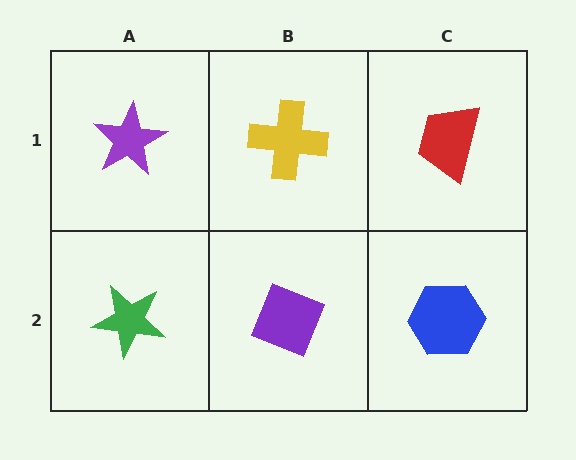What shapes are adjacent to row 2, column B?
A yellow cross (row 1, column B), a green star (row 2, column A), a blue hexagon (row 2, column C).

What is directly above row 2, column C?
A red trapezoid.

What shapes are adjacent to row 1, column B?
A purple diamond (row 2, column B), a purple star (row 1, column A), a red trapezoid (row 1, column C).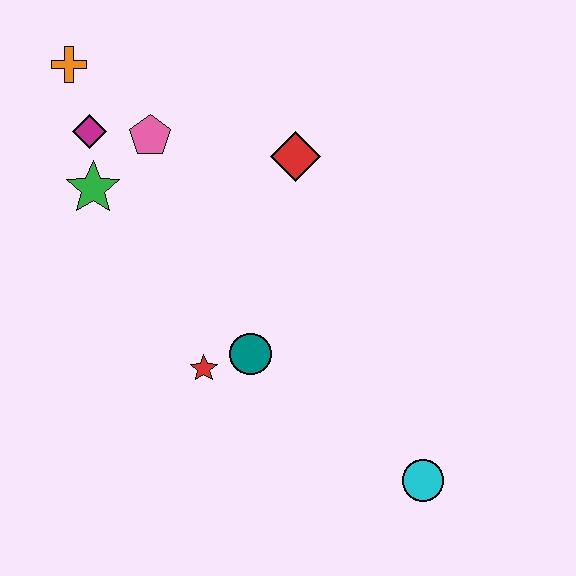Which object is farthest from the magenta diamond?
The cyan circle is farthest from the magenta diamond.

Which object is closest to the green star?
The magenta diamond is closest to the green star.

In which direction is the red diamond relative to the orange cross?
The red diamond is to the right of the orange cross.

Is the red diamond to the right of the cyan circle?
No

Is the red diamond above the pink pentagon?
No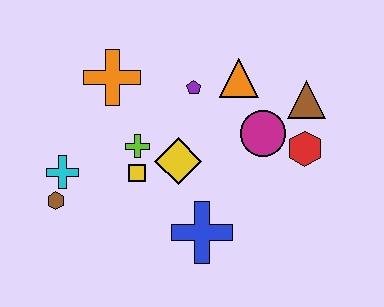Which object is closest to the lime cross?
The yellow square is closest to the lime cross.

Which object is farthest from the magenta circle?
The brown hexagon is farthest from the magenta circle.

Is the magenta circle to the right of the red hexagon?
No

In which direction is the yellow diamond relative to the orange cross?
The yellow diamond is below the orange cross.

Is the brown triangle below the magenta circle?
No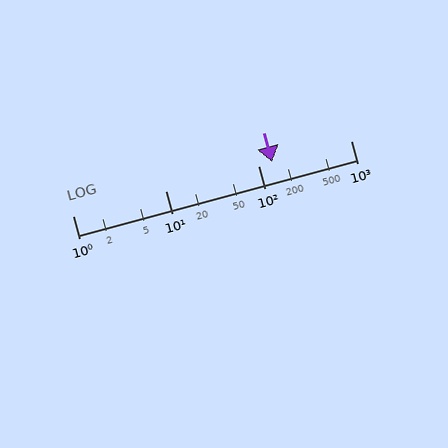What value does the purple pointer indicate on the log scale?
The pointer indicates approximately 140.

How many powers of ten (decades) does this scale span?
The scale spans 3 decades, from 1 to 1000.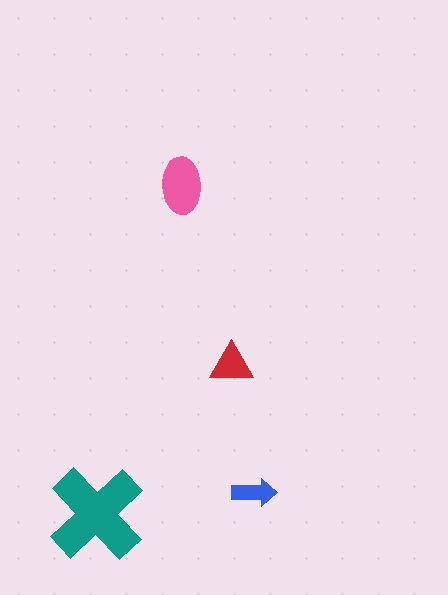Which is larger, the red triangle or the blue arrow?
The red triangle.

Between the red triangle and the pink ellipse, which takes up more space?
The pink ellipse.